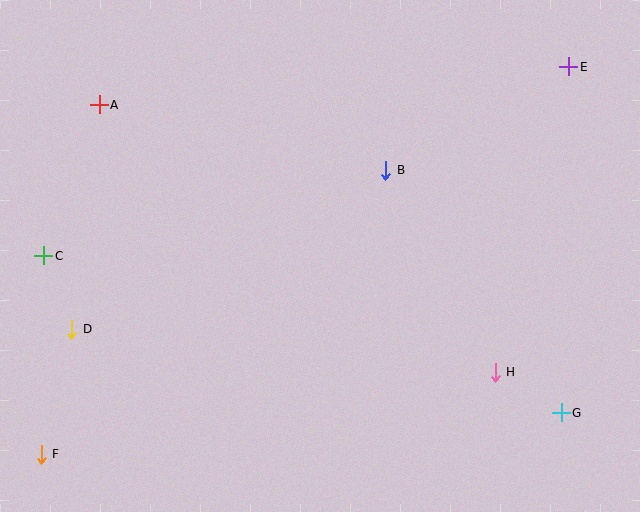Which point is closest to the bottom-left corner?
Point F is closest to the bottom-left corner.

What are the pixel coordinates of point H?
Point H is at (495, 372).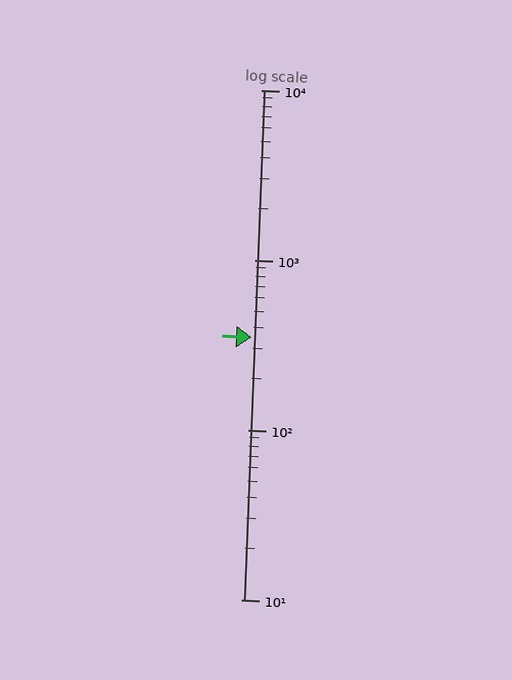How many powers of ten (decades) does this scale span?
The scale spans 3 decades, from 10 to 10000.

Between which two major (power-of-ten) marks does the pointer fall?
The pointer is between 100 and 1000.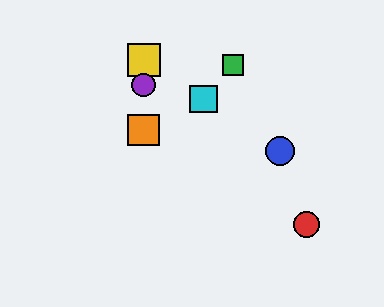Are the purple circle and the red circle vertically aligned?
No, the purple circle is at x≈144 and the red circle is at x≈306.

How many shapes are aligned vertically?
3 shapes (the yellow square, the purple circle, the orange square) are aligned vertically.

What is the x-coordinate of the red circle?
The red circle is at x≈306.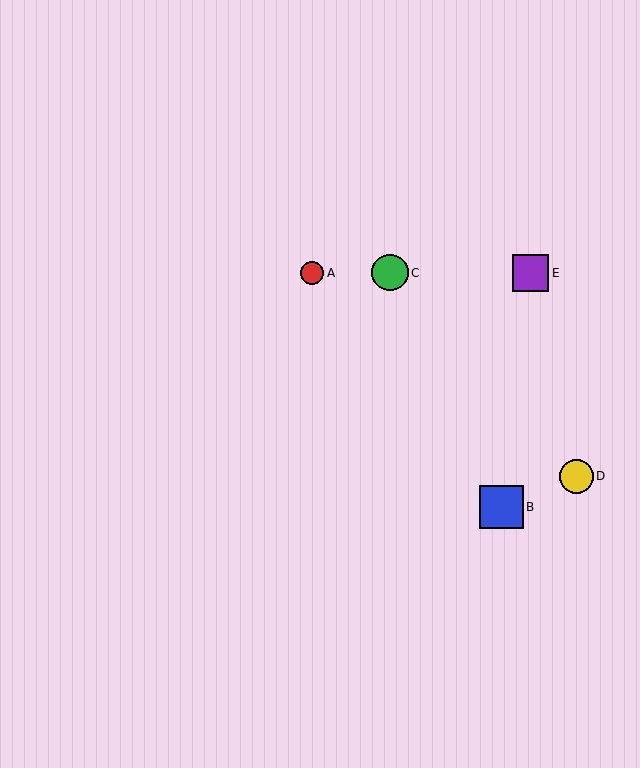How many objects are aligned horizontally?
3 objects (A, C, E) are aligned horizontally.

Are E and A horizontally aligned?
Yes, both are at y≈273.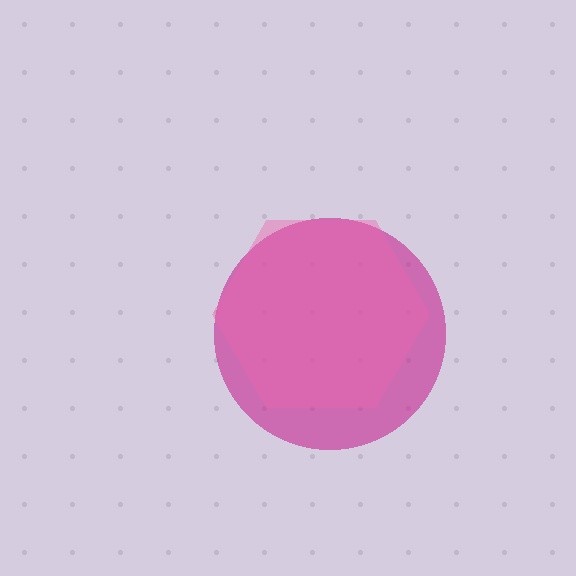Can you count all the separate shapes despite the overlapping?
Yes, there are 2 separate shapes.